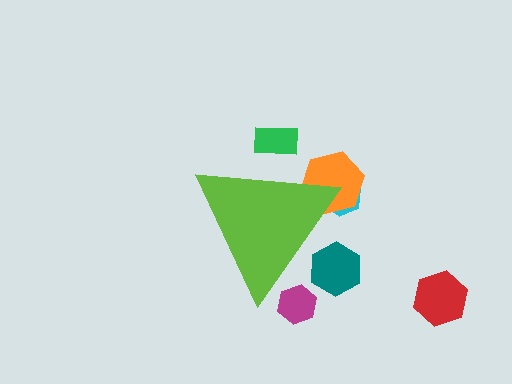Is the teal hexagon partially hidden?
Yes, the teal hexagon is partially hidden behind the lime triangle.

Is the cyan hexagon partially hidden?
Yes, the cyan hexagon is partially hidden behind the lime triangle.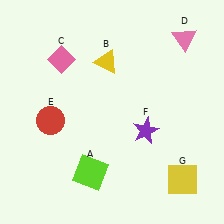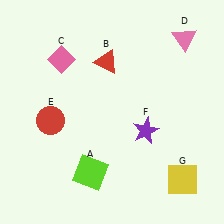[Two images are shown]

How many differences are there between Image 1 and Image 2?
There is 1 difference between the two images.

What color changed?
The triangle (B) changed from yellow in Image 1 to red in Image 2.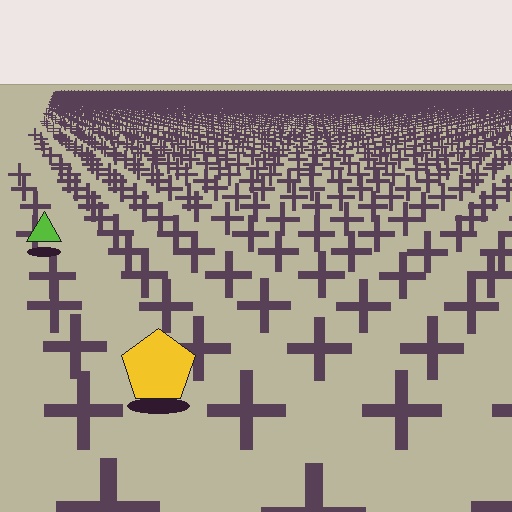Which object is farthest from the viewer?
The lime triangle is farthest from the viewer. It appears smaller and the ground texture around it is denser.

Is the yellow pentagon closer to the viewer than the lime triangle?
Yes. The yellow pentagon is closer — you can tell from the texture gradient: the ground texture is coarser near it.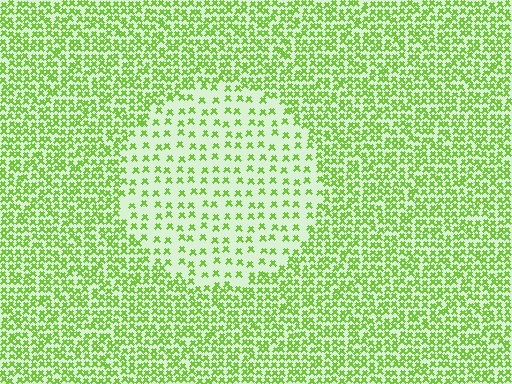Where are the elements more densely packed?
The elements are more densely packed outside the circle boundary.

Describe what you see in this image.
The image contains small lime elements arranged at two different densities. A circle-shaped region is visible where the elements are less densely packed than the surrounding area.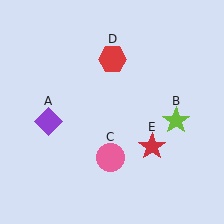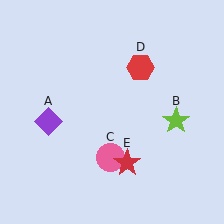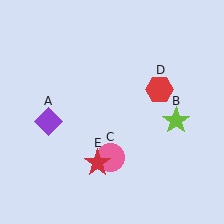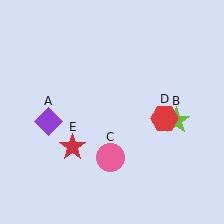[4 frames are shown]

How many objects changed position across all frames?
2 objects changed position: red hexagon (object D), red star (object E).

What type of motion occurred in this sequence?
The red hexagon (object D), red star (object E) rotated clockwise around the center of the scene.